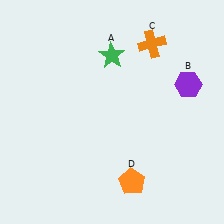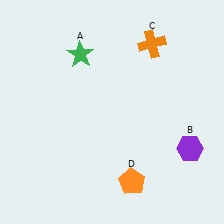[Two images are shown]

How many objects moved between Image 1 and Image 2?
2 objects moved between the two images.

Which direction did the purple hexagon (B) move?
The purple hexagon (B) moved down.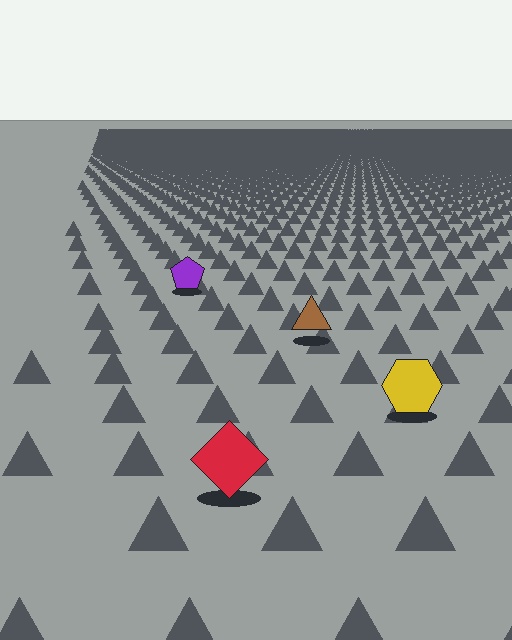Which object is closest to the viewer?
The red diamond is closest. The texture marks near it are larger and more spread out.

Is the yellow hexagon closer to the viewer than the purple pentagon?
Yes. The yellow hexagon is closer — you can tell from the texture gradient: the ground texture is coarser near it.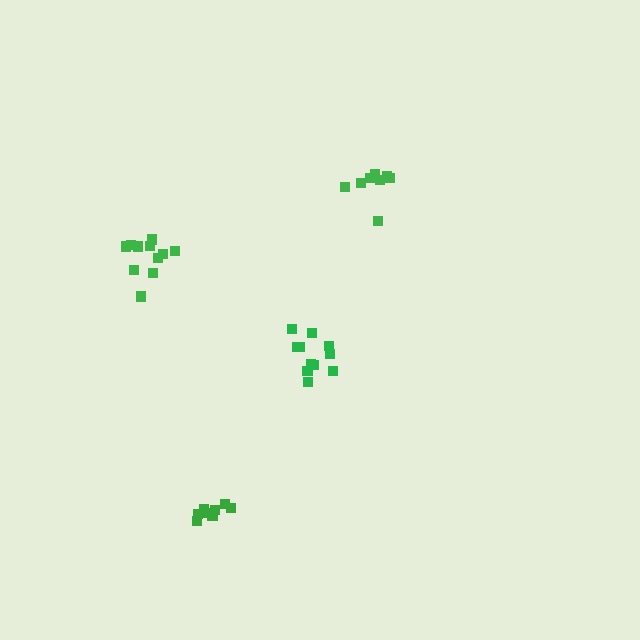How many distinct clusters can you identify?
There are 4 distinct clusters.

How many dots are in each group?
Group 1: 8 dots, Group 2: 12 dots, Group 3: 9 dots, Group 4: 11 dots (40 total).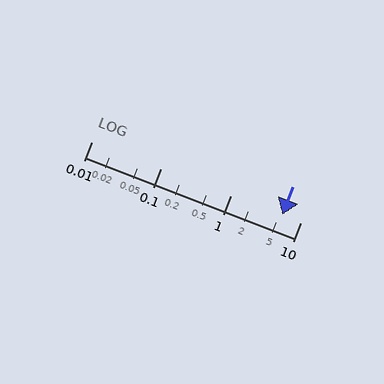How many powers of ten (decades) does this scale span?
The scale spans 3 decades, from 0.01 to 10.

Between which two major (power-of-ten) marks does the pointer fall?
The pointer is between 1 and 10.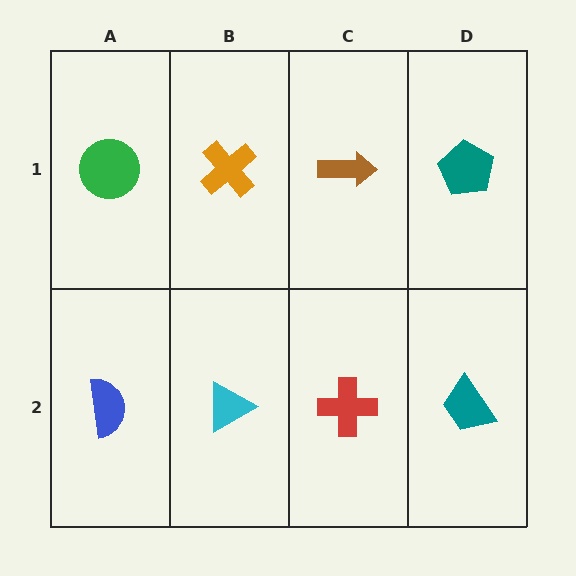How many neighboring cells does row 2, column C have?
3.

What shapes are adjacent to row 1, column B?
A cyan triangle (row 2, column B), a green circle (row 1, column A), a brown arrow (row 1, column C).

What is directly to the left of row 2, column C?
A cyan triangle.